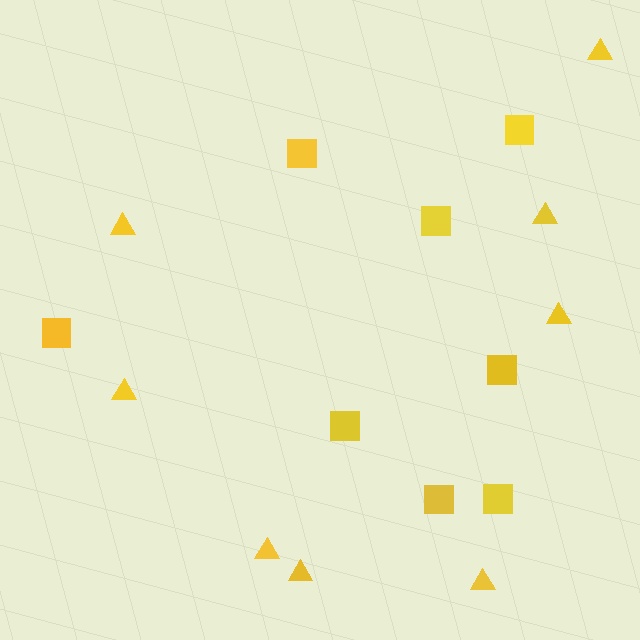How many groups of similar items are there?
There are 2 groups: one group of triangles (8) and one group of squares (8).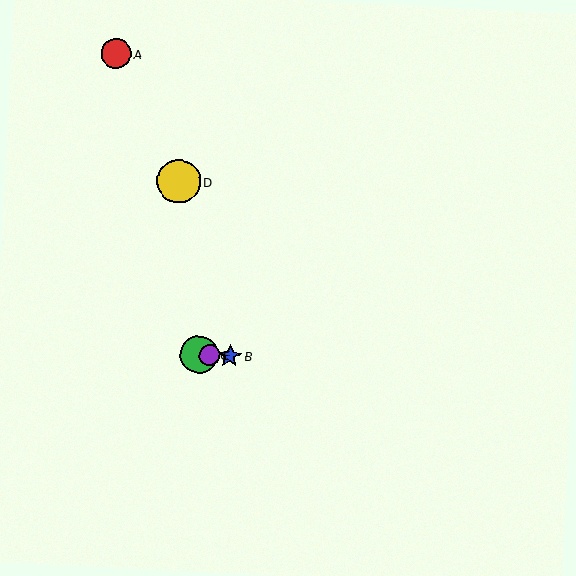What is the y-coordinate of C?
Object C is at y≈355.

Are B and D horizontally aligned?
No, B is at y≈356 and D is at y≈181.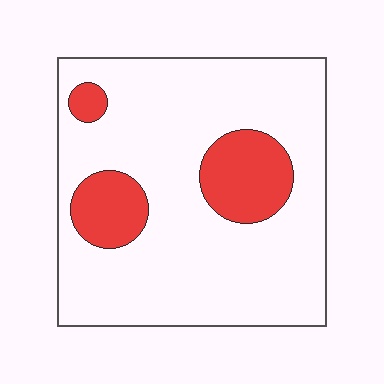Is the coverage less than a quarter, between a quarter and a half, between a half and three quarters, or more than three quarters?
Less than a quarter.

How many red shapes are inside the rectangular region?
3.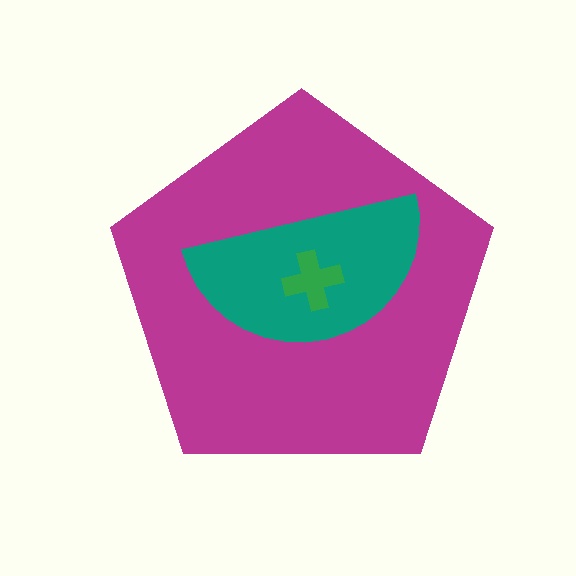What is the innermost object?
The green cross.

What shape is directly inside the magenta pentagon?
The teal semicircle.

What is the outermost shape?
The magenta pentagon.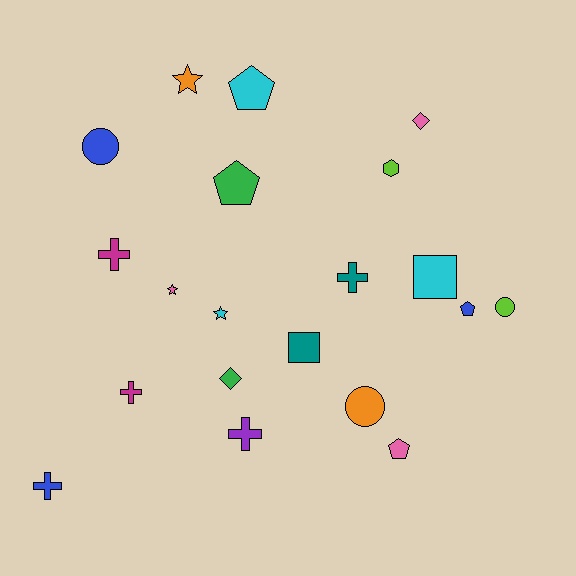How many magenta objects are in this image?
There are 2 magenta objects.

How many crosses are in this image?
There are 5 crosses.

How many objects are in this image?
There are 20 objects.